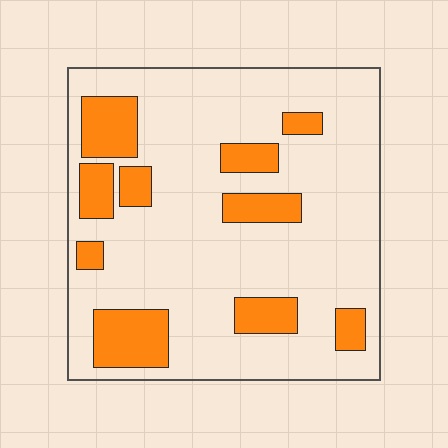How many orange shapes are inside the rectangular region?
10.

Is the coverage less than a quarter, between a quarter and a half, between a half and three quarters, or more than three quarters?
Less than a quarter.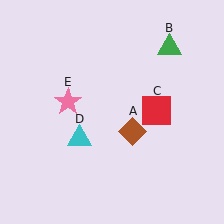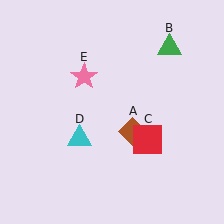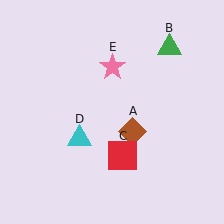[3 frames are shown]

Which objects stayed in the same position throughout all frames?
Brown diamond (object A) and green triangle (object B) and cyan triangle (object D) remained stationary.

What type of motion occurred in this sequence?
The red square (object C), pink star (object E) rotated clockwise around the center of the scene.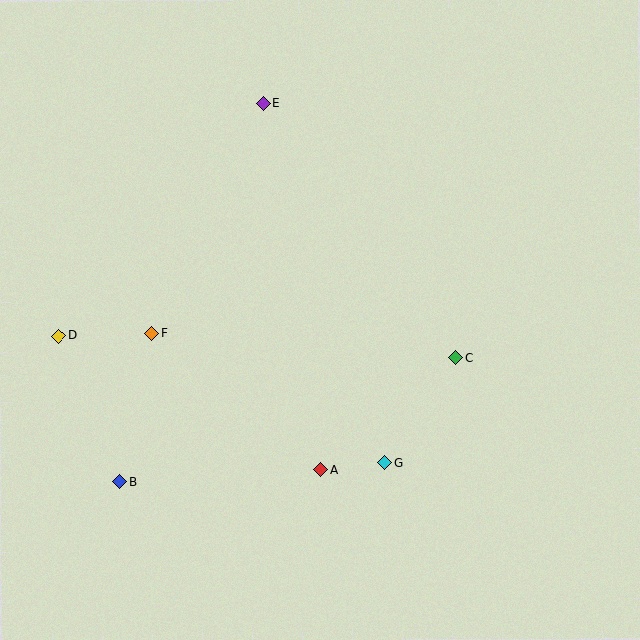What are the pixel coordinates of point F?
Point F is at (152, 333).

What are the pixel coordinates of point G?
Point G is at (385, 463).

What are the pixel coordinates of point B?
Point B is at (120, 482).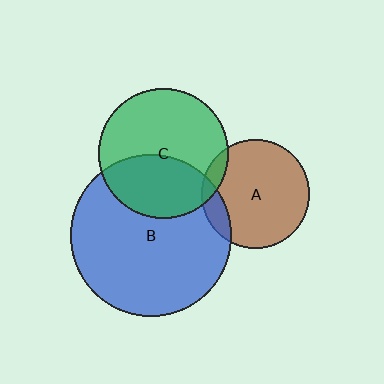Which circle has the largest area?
Circle B (blue).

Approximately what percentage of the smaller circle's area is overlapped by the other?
Approximately 10%.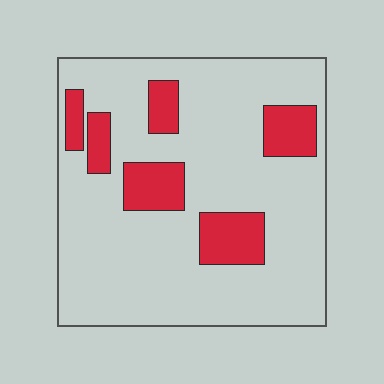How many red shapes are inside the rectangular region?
6.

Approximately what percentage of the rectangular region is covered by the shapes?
Approximately 20%.